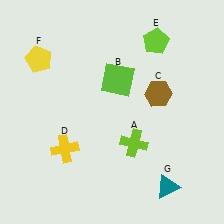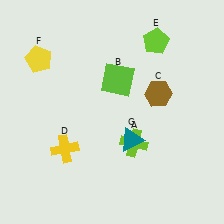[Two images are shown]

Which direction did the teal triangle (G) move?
The teal triangle (G) moved up.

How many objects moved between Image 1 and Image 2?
1 object moved between the two images.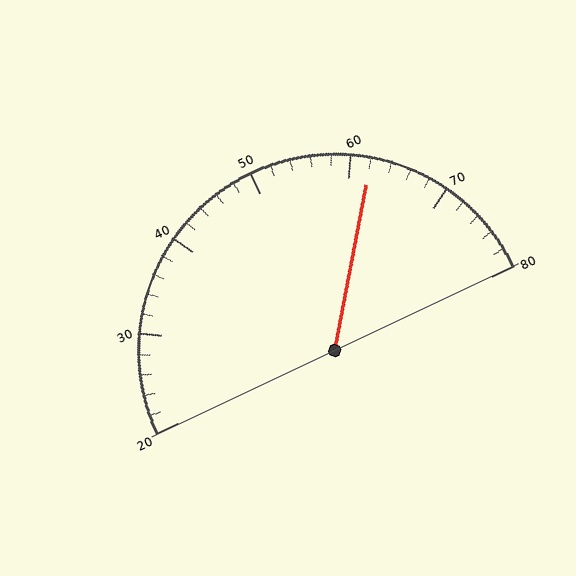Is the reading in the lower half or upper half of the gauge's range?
The reading is in the upper half of the range (20 to 80).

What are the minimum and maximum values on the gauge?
The gauge ranges from 20 to 80.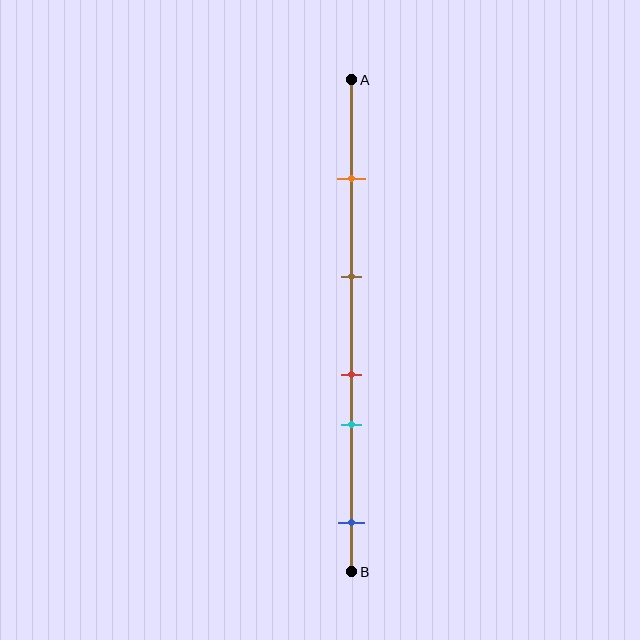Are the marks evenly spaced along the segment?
No, the marks are not evenly spaced.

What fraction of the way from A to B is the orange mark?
The orange mark is approximately 20% (0.2) of the way from A to B.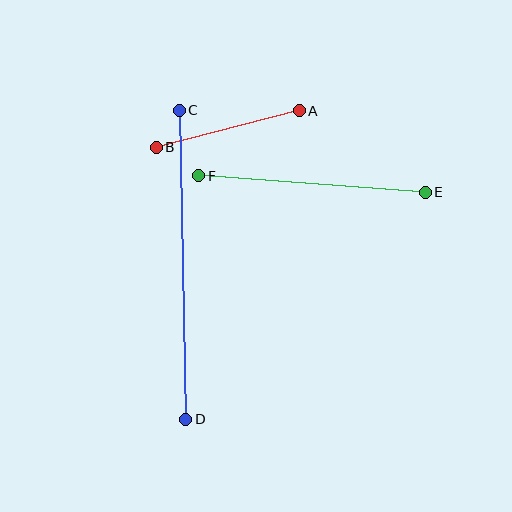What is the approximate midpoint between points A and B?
The midpoint is at approximately (228, 129) pixels.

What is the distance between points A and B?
The distance is approximately 148 pixels.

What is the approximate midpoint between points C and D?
The midpoint is at approximately (183, 265) pixels.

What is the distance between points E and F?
The distance is approximately 227 pixels.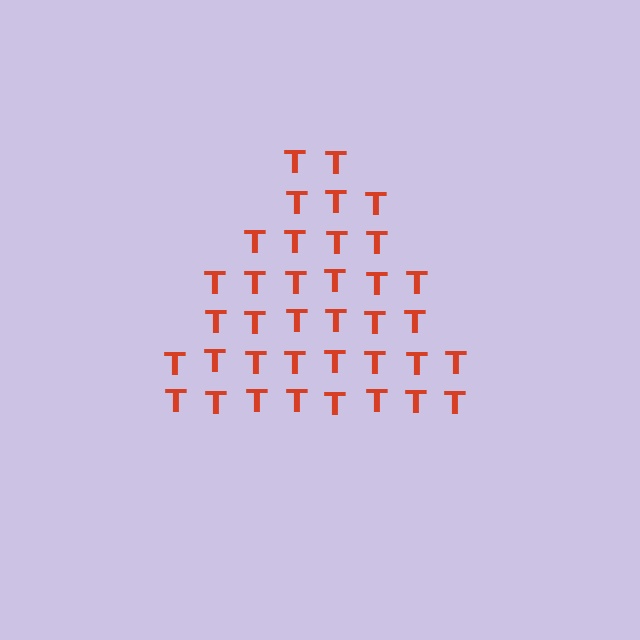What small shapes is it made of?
It is made of small letter T's.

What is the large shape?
The large shape is a triangle.